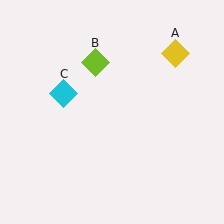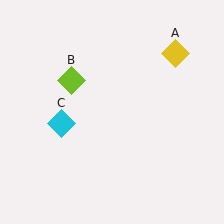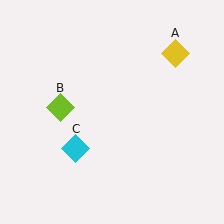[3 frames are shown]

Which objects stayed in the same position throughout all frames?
Yellow diamond (object A) remained stationary.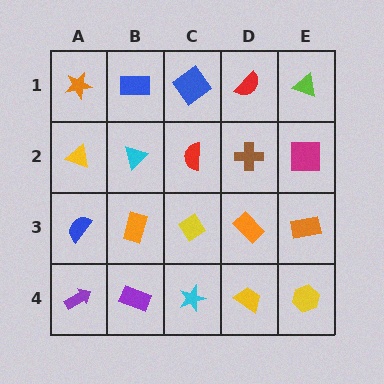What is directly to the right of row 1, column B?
A blue diamond.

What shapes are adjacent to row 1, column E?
A magenta square (row 2, column E), a red semicircle (row 1, column D).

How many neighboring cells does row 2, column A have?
3.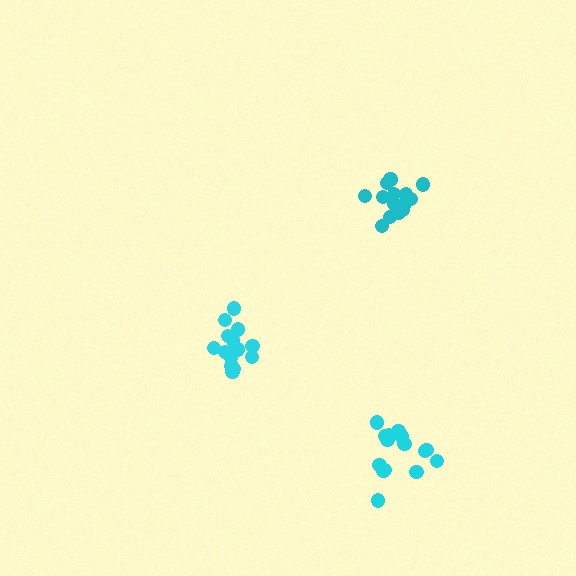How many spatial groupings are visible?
There are 3 spatial groupings.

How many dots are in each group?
Group 1: 15 dots, Group 2: 15 dots, Group 3: 15 dots (45 total).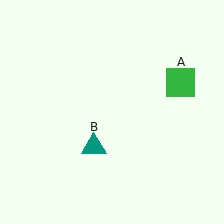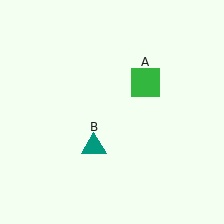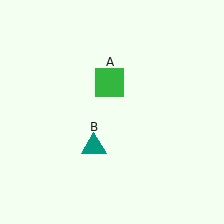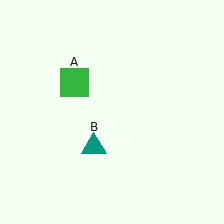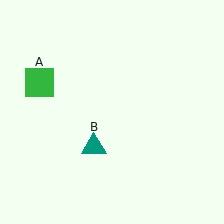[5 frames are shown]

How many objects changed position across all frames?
1 object changed position: green square (object A).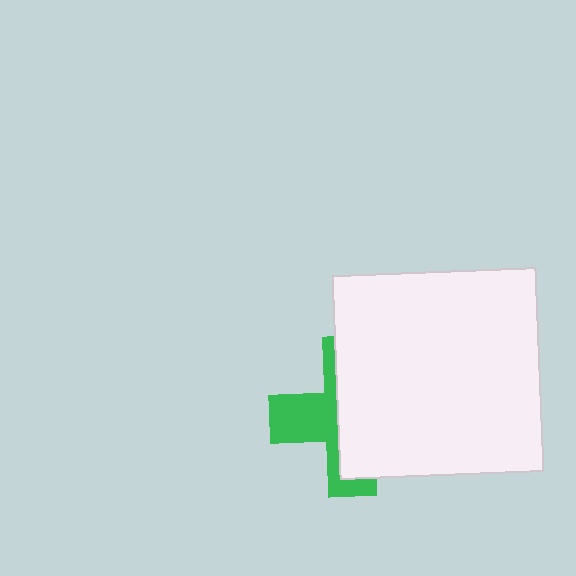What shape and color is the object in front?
The object in front is a white square.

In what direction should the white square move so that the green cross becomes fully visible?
The white square should move right. That is the shortest direction to clear the overlap and leave the green cross fully visible.